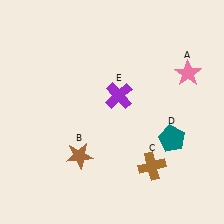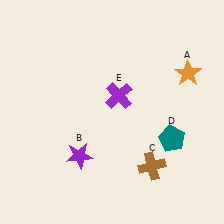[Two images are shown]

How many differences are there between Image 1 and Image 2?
There are 2 differences between the two images.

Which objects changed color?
A changed from pink to orange. B changed from brown to purple.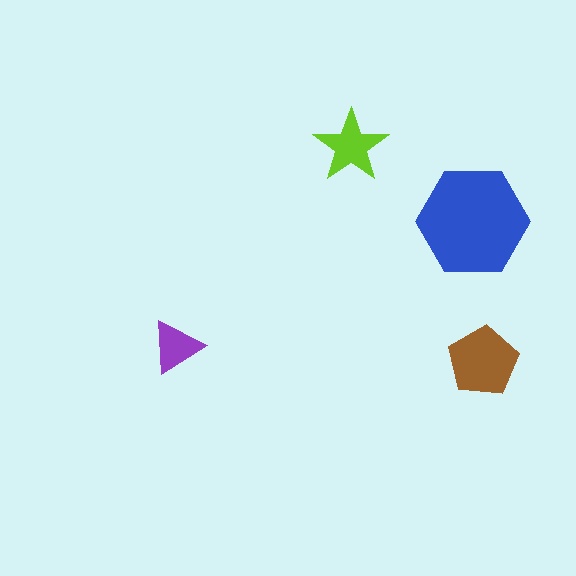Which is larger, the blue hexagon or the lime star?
The blue hexagon.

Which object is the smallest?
The purple triangle.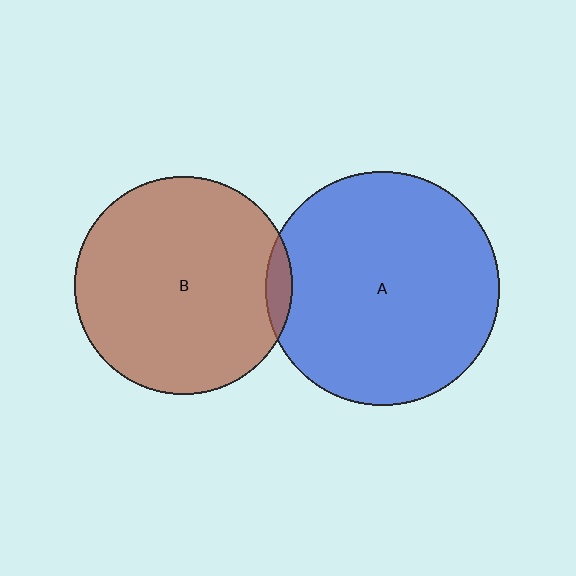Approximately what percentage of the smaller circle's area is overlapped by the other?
Approximately 5%.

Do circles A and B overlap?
Yes.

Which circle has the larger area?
Circle A (blue).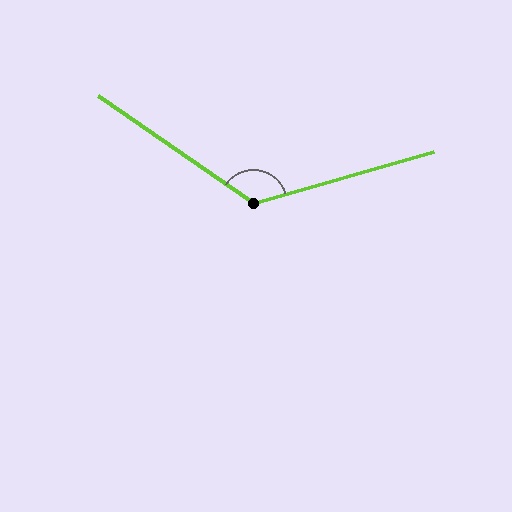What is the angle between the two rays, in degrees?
Approximately 129 degrees.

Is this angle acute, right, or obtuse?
It is obtuse.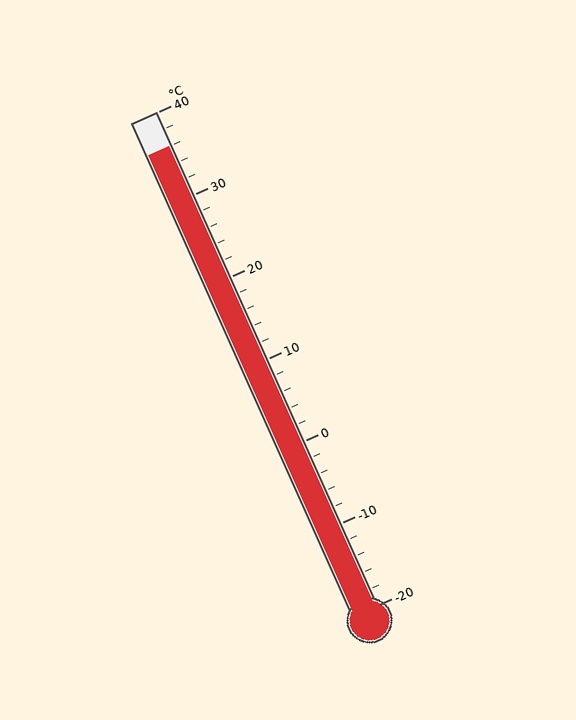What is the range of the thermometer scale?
The thermometer scale ranges from -20°C to 40°C.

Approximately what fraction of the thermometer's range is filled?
The thermometer is filled to approximately 95% of its range.